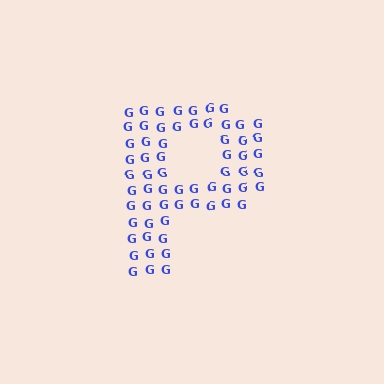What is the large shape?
The large shape is the letter P.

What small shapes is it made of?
It is made of small letter G's.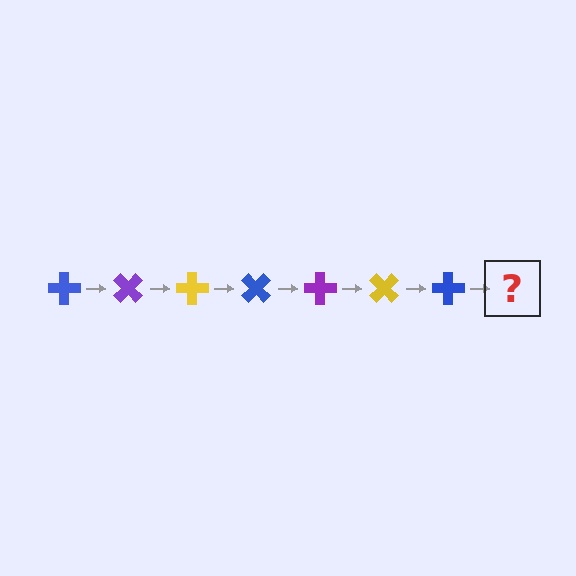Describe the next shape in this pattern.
It should be a purple cross, rotated 315 degrees from the start.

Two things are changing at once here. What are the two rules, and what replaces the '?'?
The two rules are that it rotates 45 degrees each step and the color cycles through blue, purple, and yellow. The '?' should be a purple cross, rotated 315 degrees from the start.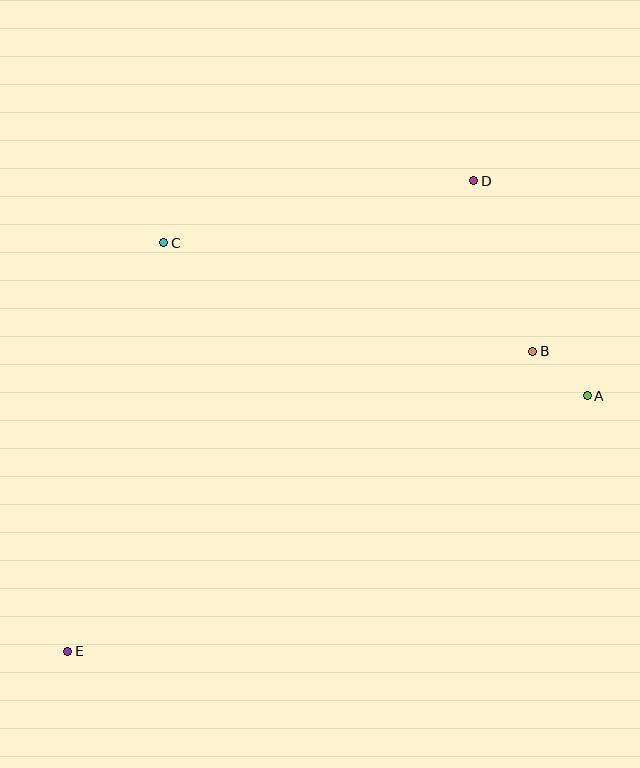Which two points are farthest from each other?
Points D and E are farthest from each other.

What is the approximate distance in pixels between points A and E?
The distance between A and E is approximately 579 pixels.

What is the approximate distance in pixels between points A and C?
The distance between A and C is approximately 450 pixels.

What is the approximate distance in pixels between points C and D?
The distance between C and D is approximately 316 pixels.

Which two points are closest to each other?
Points A and B are closest to each other.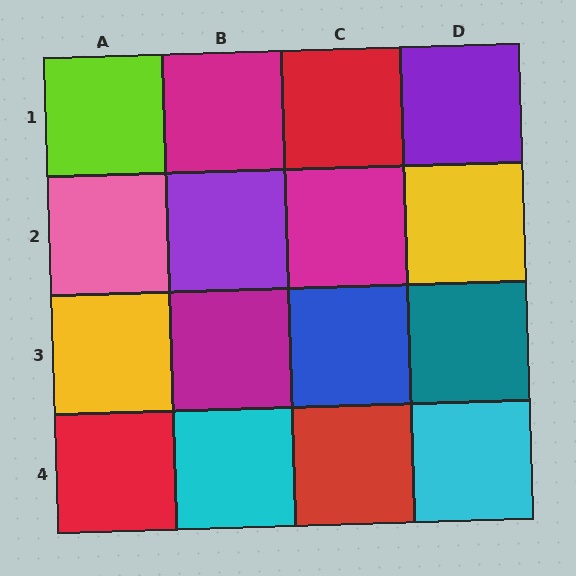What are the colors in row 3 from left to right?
Yellow, magenta, blue, teal.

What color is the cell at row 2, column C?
Magenta.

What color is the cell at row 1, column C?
Red.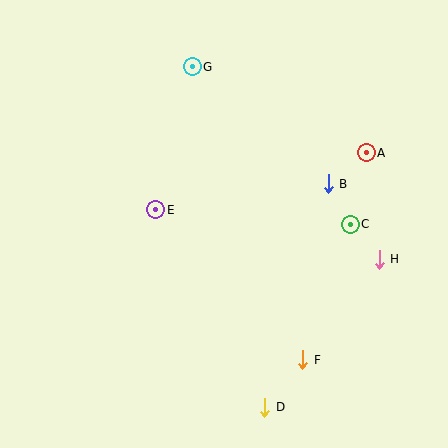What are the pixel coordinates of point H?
Point H is at (379, 259).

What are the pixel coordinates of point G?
Point G is at (192, 67).